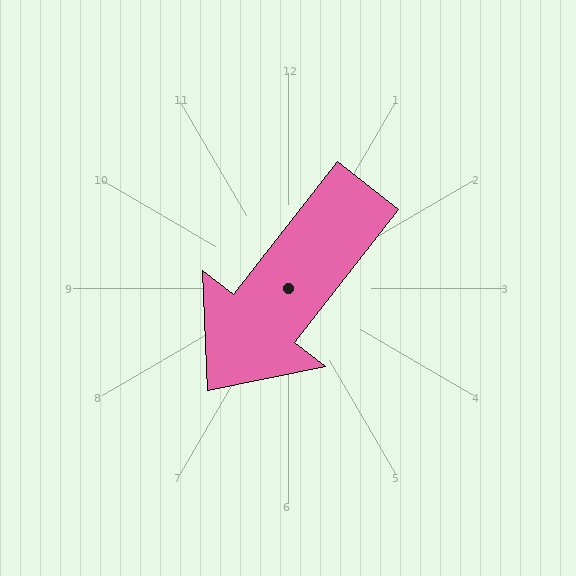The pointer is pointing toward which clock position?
Roughly 7 o'clock.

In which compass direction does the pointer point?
Southwest.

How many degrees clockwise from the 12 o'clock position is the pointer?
Approximately 218 degrees.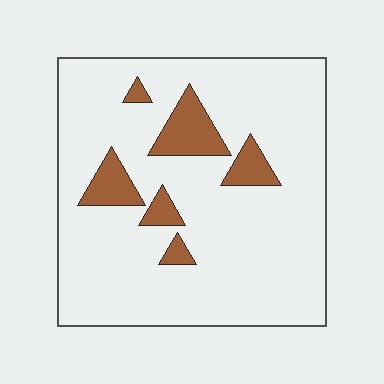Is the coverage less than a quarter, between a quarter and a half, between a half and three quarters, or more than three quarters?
Less than a quarter.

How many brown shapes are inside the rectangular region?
6.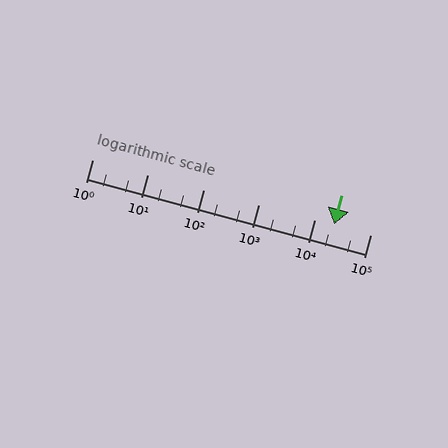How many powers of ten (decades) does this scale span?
The scale spans 5 decades, from 1 to 100000.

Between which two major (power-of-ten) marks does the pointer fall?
The pointer is between 10000 and 100000.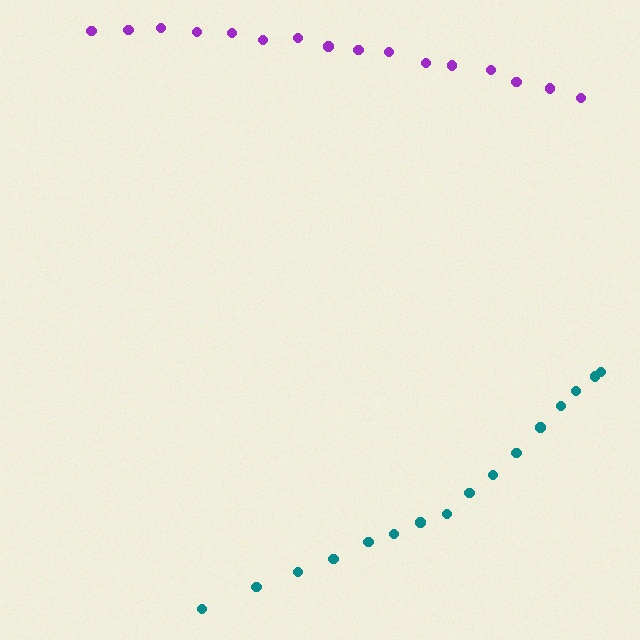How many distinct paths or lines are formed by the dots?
There are 2 distinct paths.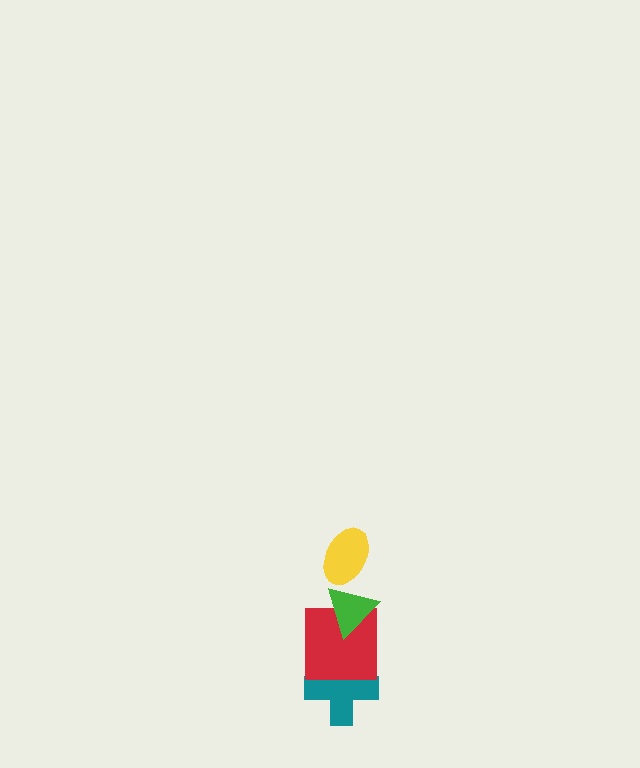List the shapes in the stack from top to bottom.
From top to bottom: the yellow ellipse, the green triangle, the red square, the teal cross.